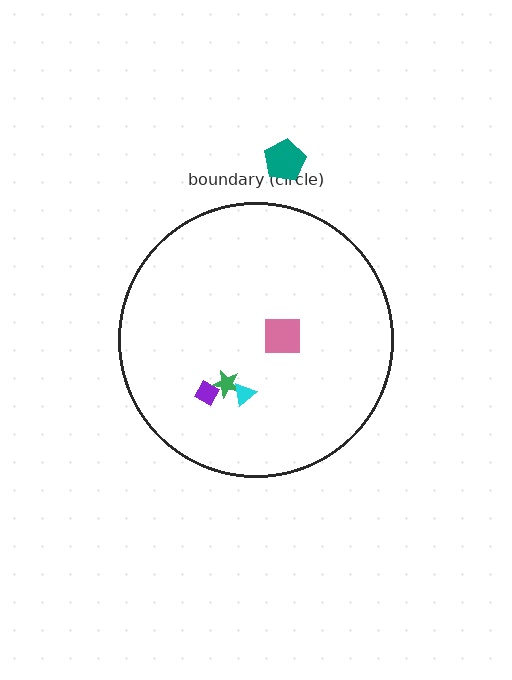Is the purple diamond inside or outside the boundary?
Inside.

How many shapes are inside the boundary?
4 inside, 1 outside.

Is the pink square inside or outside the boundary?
Inside.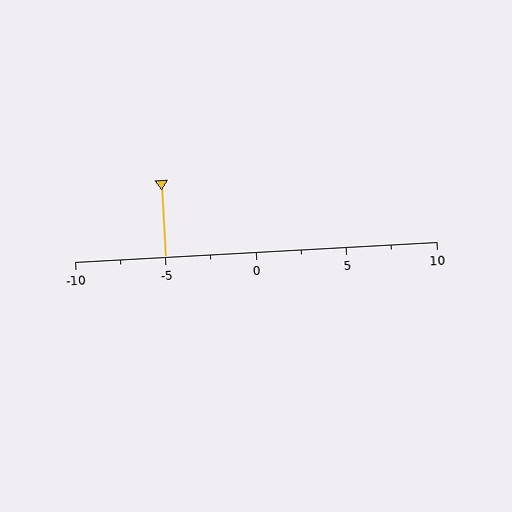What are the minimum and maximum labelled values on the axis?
The axis runs from -10 to 10.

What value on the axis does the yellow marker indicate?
The marker indicates approximately -5.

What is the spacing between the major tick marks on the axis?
The major ticks are spaced 5 apart.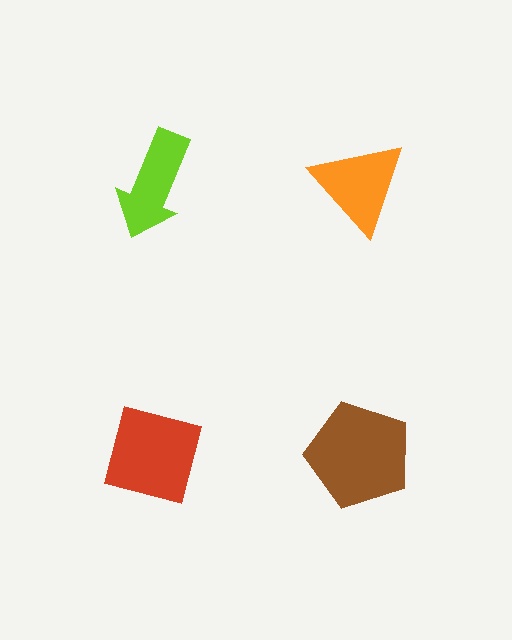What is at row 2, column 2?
A brown pentagon.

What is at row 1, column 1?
A lime arrow.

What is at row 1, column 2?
An orange triangle.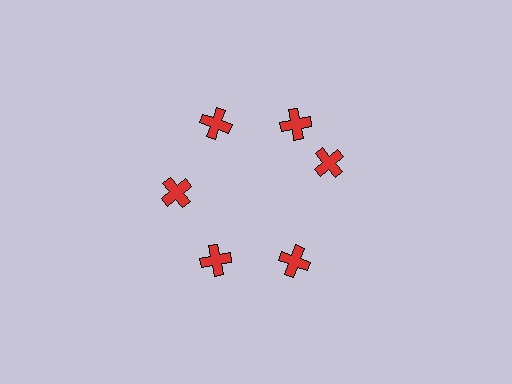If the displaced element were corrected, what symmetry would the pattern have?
It would have 6-fold rotational symmetry — the pattern would map onto itself every 60 degrees.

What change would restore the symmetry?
The symmetry would be restored by rotating it back into even spacing with its neighbors so that all 6 crosses sit at equal angles and equal distance from the center.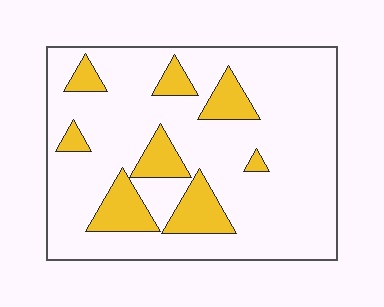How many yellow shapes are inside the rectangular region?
8.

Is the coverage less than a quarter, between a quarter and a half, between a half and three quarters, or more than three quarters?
Less than a quarter.